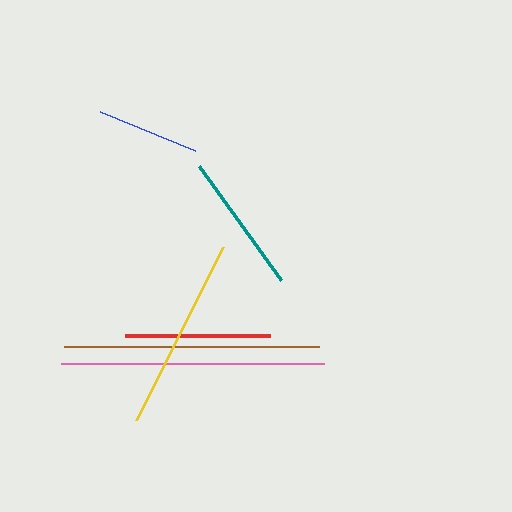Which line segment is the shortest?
The blue line is the shortest at approximately 103 pixels.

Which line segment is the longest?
The pink line is the longest at approximately 263 pixels.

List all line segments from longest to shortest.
From longest to shortest: pink, brown, yellow, red, teal, blue.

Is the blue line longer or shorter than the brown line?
The brown line is longer than the blue line.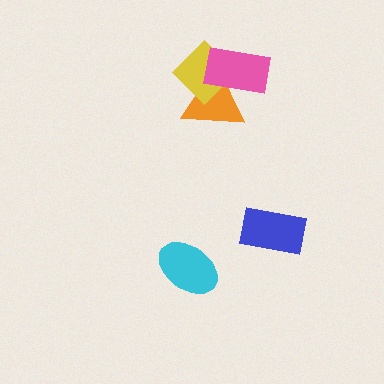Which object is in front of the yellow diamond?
The pink rectangle is in front of the yellow diamond.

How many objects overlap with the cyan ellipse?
0 objects overlap with the cyan ellipse.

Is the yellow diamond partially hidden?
Yes, it is partially covered by another shape.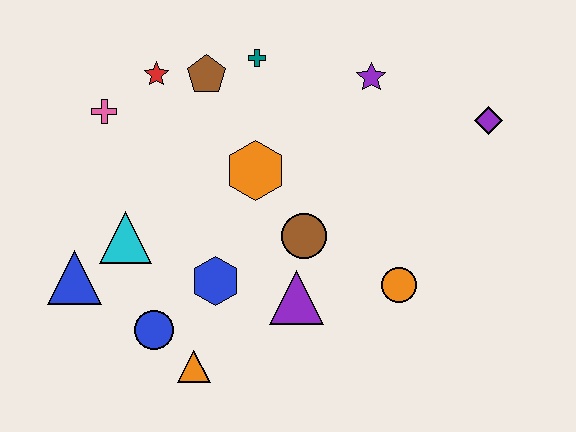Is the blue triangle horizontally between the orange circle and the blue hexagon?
No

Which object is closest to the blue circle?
The orange triangle is closest to the blue circle.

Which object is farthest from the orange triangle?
The purple diamond is farthest from the orange triangle.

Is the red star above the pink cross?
Yes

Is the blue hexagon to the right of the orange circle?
No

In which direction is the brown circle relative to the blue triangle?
The brown circle is to the right of the blue triangle.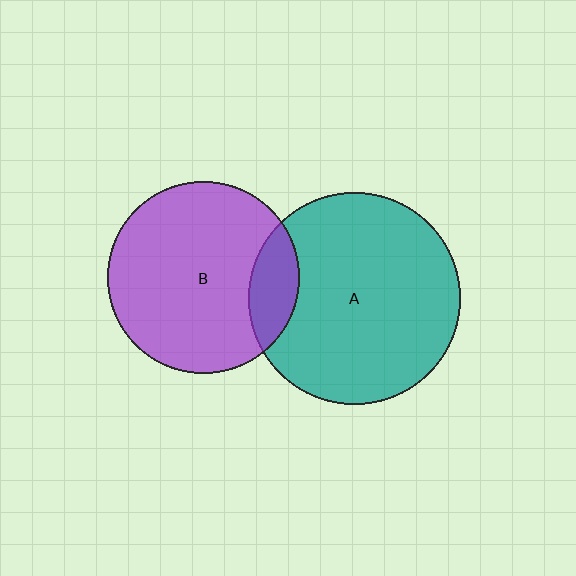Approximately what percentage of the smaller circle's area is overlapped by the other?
Approximately 15%.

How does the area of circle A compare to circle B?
Approximately 1.2 times.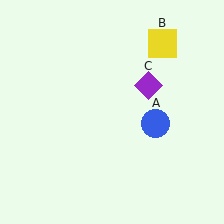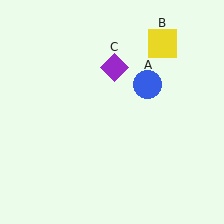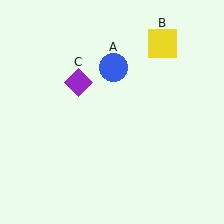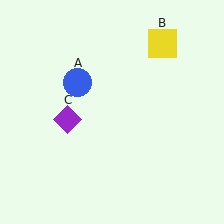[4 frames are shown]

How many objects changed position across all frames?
2 objects changed position: blue circle (object A), purple diamond (object C).